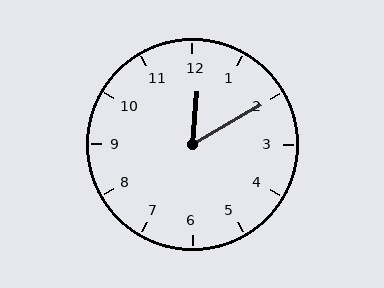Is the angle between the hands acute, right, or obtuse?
It is acute.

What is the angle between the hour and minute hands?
Approximately 55 degrees.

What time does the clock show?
12:10.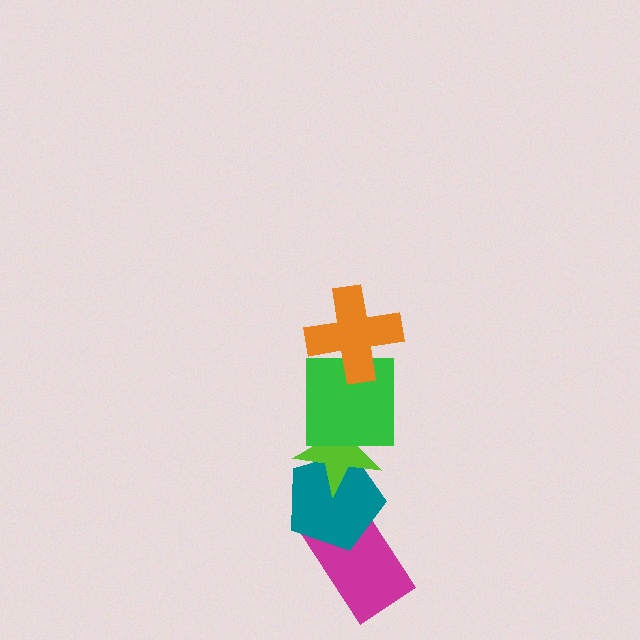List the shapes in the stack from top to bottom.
From top to bottom: the orange cross, the green square, the lime star, the teal pentagon, the magenta rectangle.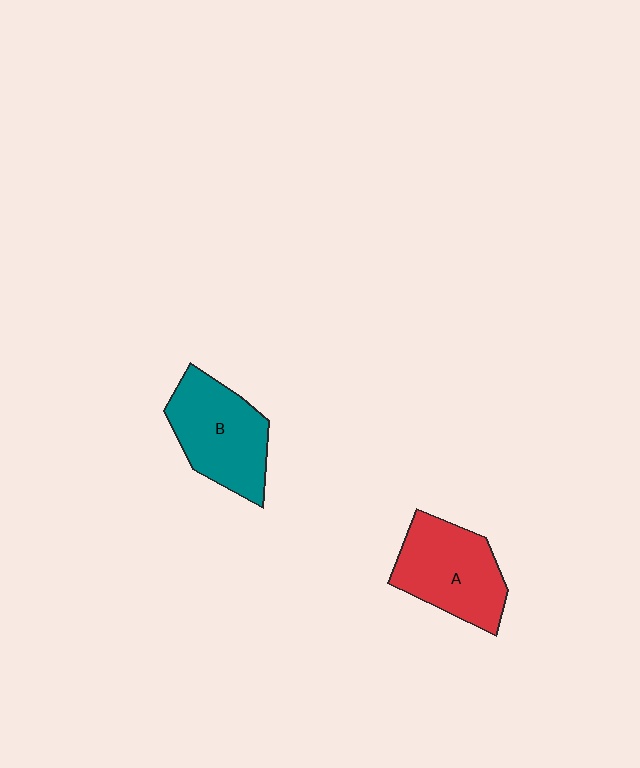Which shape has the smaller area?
Shape A (red).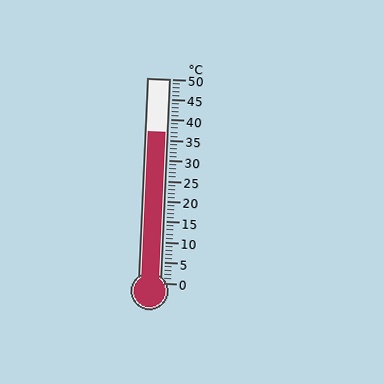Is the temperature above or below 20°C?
The temperature is above 20°C.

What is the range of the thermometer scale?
The thermometer scale ranges from 0°C to 50°C.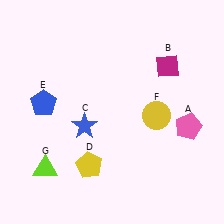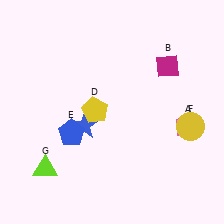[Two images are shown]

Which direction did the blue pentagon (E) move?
The blue pentagon (E) moved down.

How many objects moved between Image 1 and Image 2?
3 objects moved between the two images.